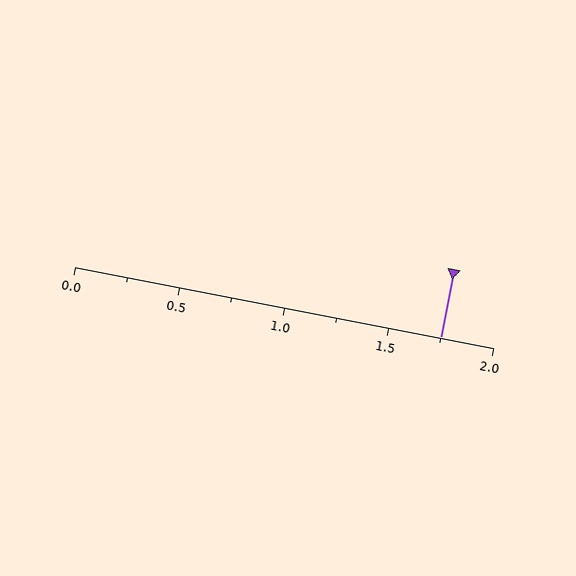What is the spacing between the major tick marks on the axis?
The major ticks are spaced 0.5 apart.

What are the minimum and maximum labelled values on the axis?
The axis runs from 0.0 to 2.0.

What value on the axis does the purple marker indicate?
The marker indicates approximately 1.75.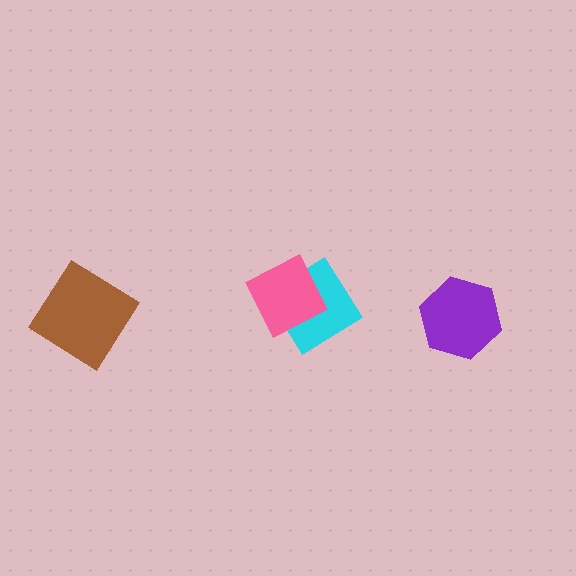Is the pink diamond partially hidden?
No, no other shape covers it.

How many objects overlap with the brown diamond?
0 objects overlap with the brown diamond.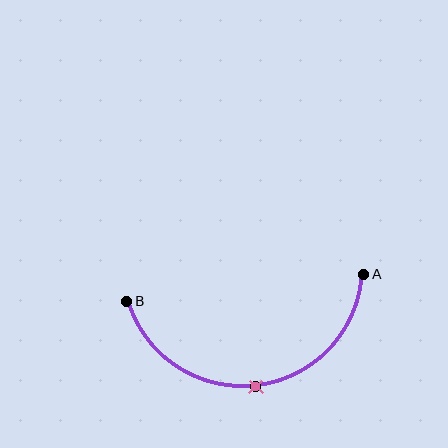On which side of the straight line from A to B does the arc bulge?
The arc bulges below the straight line connecting A and B.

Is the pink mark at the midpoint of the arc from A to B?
Yes. The pink mark lies on the arc at equal arc-length from both A and B — it is the arc midpoint.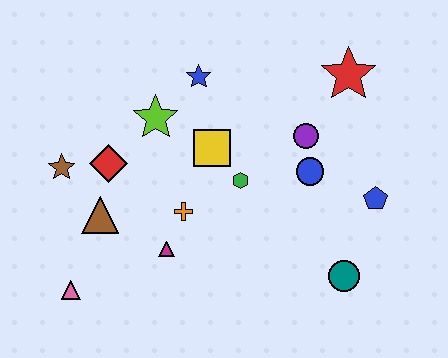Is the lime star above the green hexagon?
Yes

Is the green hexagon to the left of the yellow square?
No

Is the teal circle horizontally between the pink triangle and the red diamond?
No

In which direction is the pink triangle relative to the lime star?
The pink triangle is below the lime star.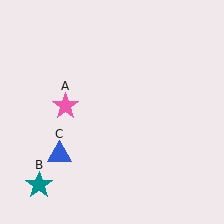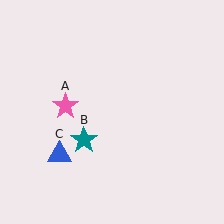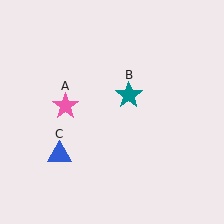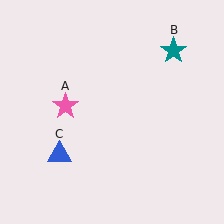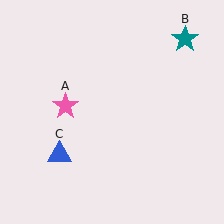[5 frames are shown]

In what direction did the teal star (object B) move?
The teal star (object B) moved up and to the right.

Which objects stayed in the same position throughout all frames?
Pink star (object A) and blue triangle (object C) remained stationary.